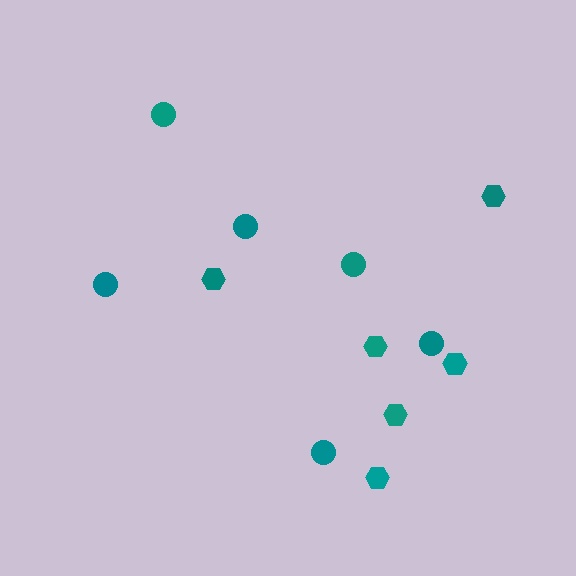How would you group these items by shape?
There are 2 groups: one group of circles (6) and one group of hexagons (6).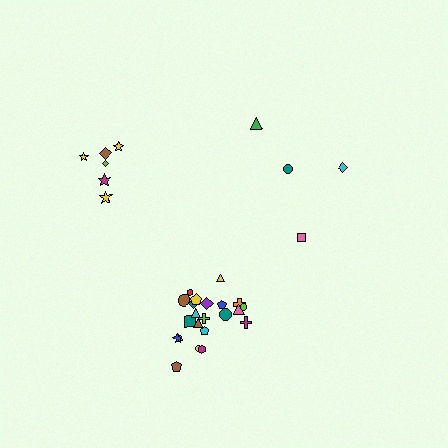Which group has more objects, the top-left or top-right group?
The top-left group.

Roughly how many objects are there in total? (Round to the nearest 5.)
Roughly 30 objects in total.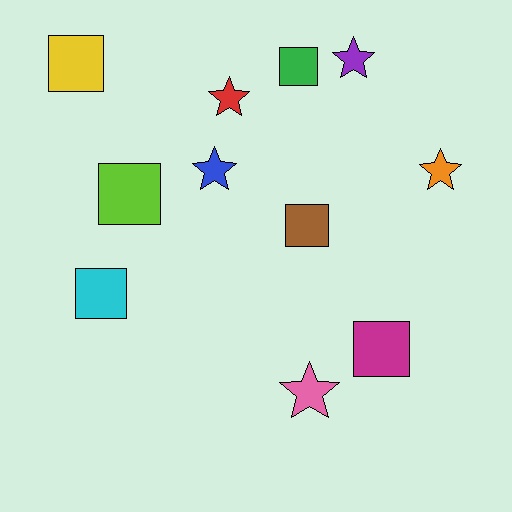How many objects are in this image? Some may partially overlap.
There are 11 objects.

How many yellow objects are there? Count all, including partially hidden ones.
There is 1 yellow object.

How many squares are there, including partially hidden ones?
There are 6 squares.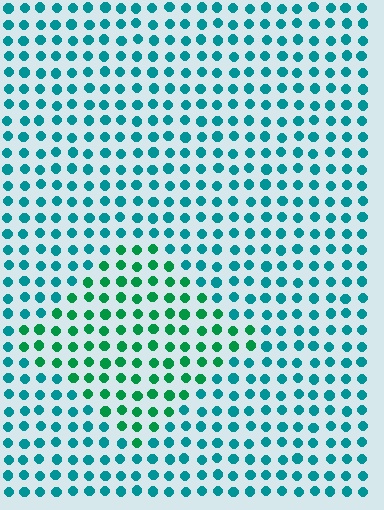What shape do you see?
I see a diamond.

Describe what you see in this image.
The image is filled with small teal elements in a uniform arrangement. A diamond-shaped region is visible where the elements are tinted to a slightly different hue, forming a subtle color boundary.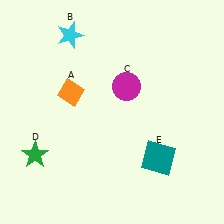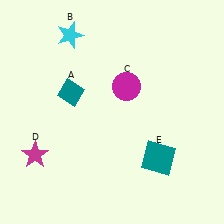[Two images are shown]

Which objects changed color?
A changed from orange to teal. D changed from green to magenta.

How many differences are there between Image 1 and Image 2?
There are 2 differences between the two images.